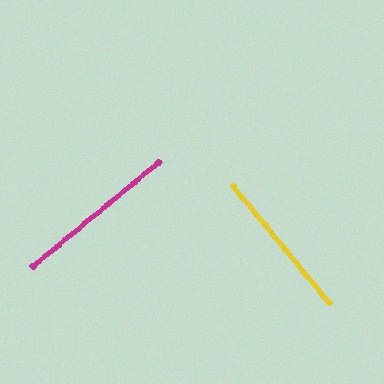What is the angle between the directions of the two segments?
Approximately 90 degrees.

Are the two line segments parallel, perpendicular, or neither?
Perpendicular — they meet at approximately 90°.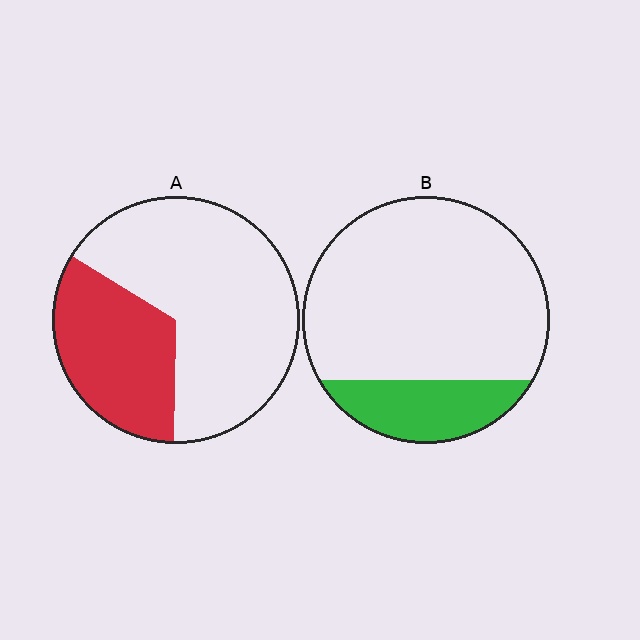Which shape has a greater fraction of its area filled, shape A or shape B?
Shape A.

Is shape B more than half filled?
No.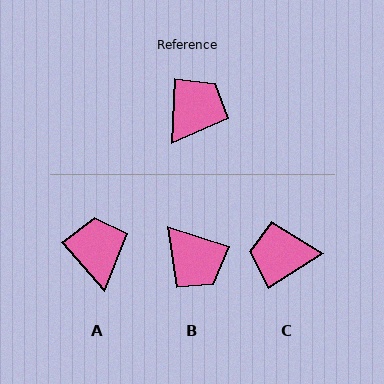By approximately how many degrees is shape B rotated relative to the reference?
Approximately 105 degrees clockwise.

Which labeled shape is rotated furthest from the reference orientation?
C, about 124 degrees away.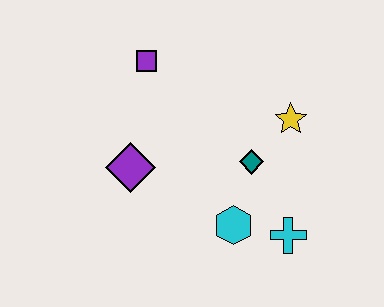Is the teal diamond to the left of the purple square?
No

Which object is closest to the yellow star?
The teal diamond is closest to the yellow star.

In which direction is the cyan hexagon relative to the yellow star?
The cyan hexagon is below the yellow star.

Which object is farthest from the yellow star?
The purple diamond is farthest from the yellow star.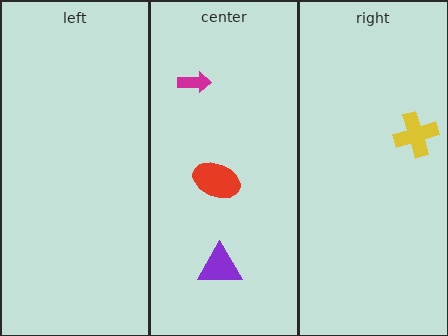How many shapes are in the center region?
3.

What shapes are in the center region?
The magenta arrow, the purple triangle, the red ellipse.